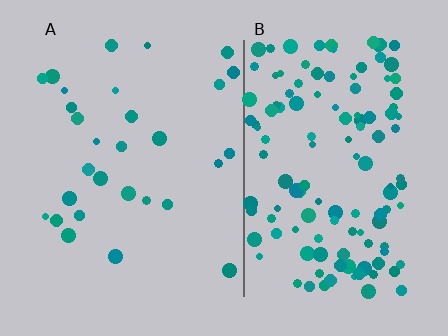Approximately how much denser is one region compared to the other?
Approximately 4.6× — region B over region A.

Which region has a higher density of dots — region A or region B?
B (the right).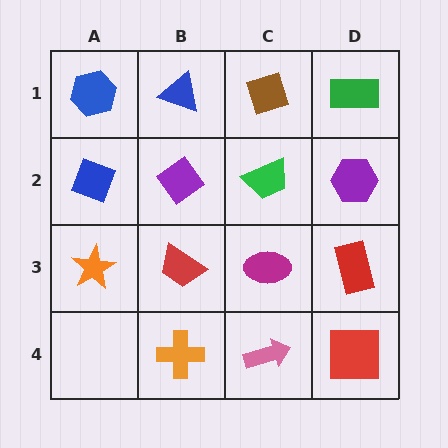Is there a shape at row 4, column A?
No, that cell is empty.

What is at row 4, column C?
A pink arrow.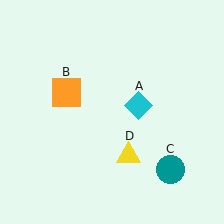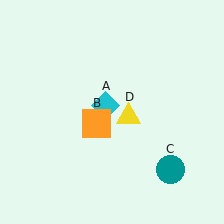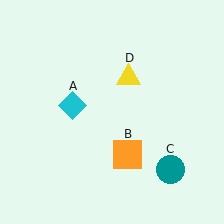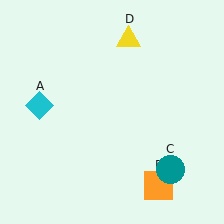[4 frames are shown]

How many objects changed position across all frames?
3 objects changed position: cyan diamond (object A), orange square (object B), yellow triangle (object D).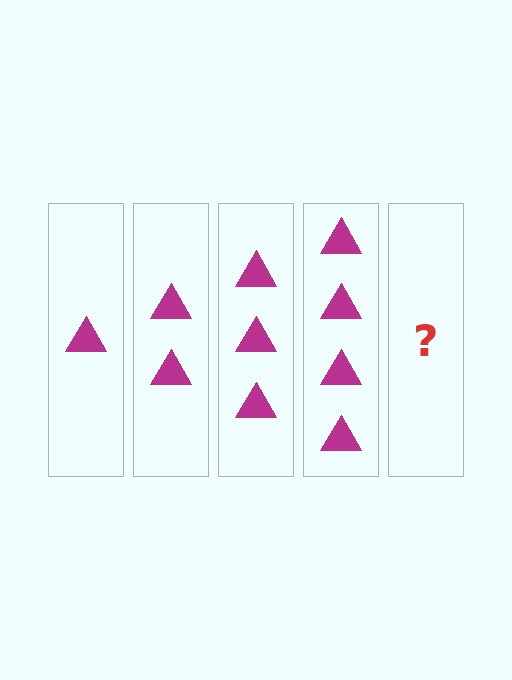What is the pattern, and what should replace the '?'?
The pattern is that each step adds one more triangle. The '?' should be 5 triangles.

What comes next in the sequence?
The next element should be 5 triangles.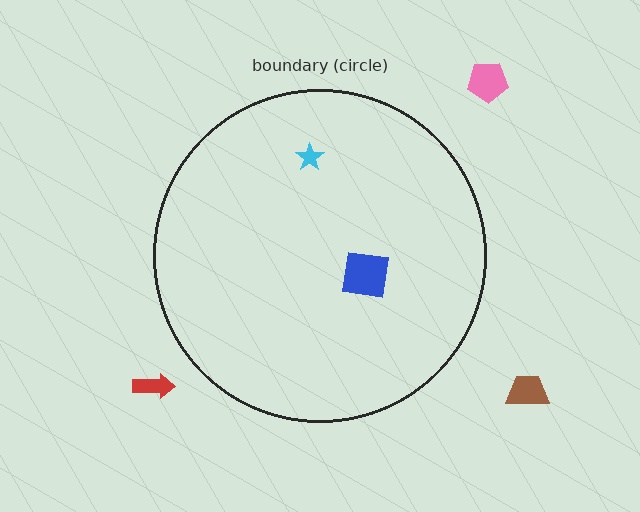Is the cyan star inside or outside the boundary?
Inside.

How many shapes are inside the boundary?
2 inside, 3 outside.